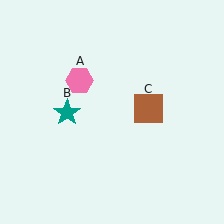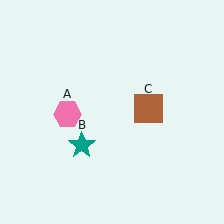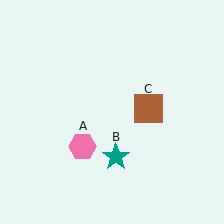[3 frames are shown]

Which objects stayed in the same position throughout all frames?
Brown square (object C) remained stationary.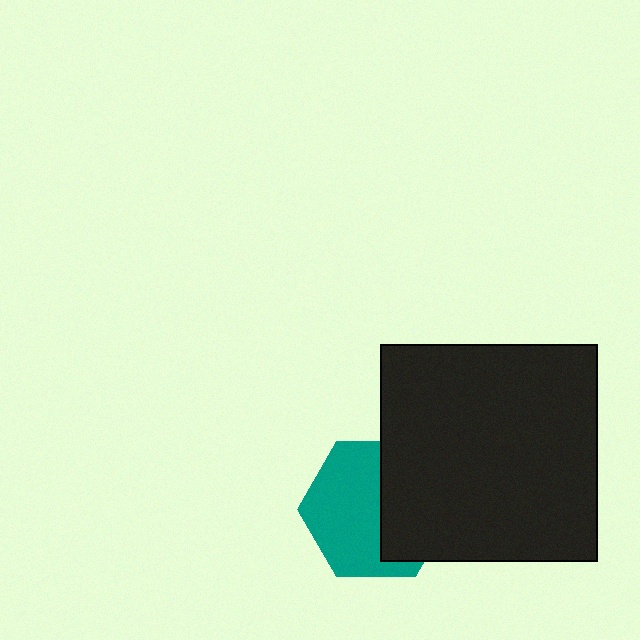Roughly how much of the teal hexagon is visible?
About half of it is visible (roughly 57%).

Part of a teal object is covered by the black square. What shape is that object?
It is a hexagon.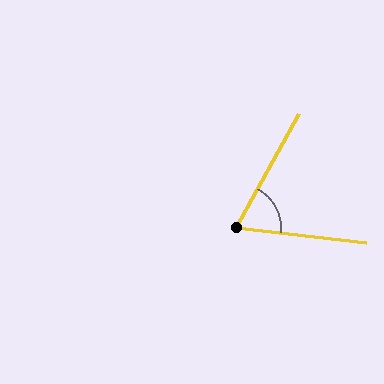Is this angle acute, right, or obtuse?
It is acute.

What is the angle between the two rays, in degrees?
Approximately 68 degrees.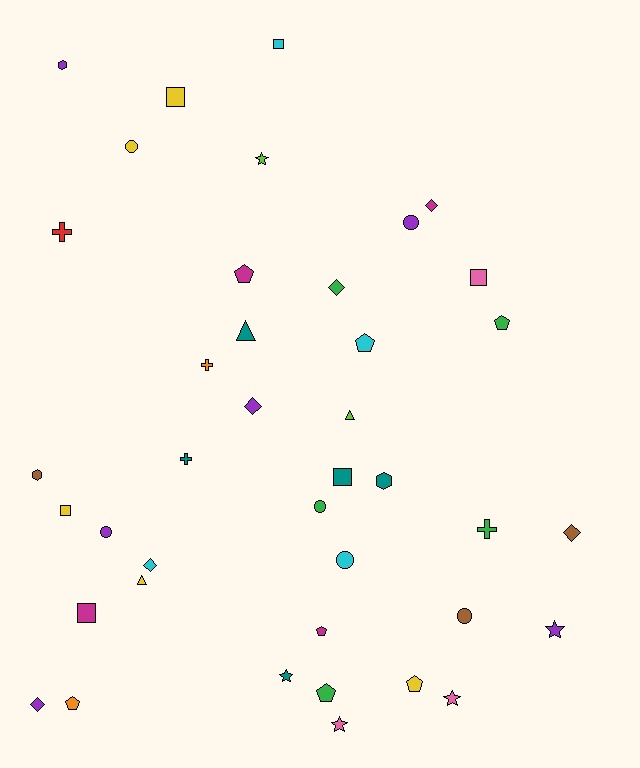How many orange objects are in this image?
There are 2 orange objects.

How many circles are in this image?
There are 6 circles.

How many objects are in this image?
There are 40 objects.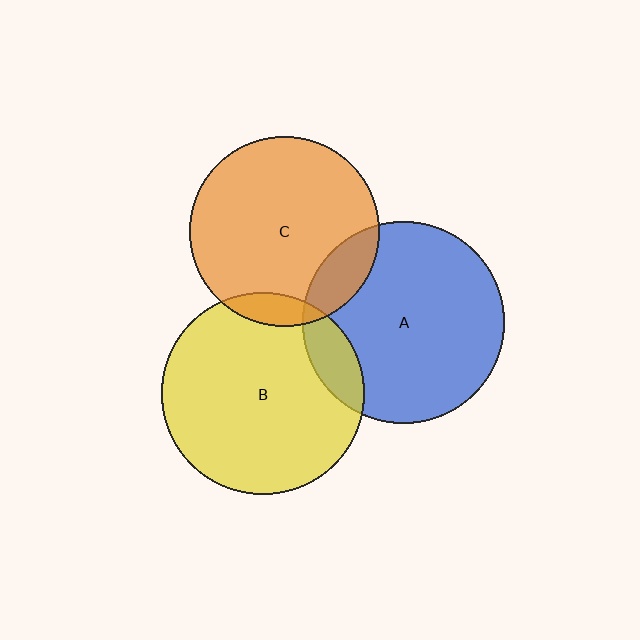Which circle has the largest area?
Circle B (yellow).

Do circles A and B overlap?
Yes.